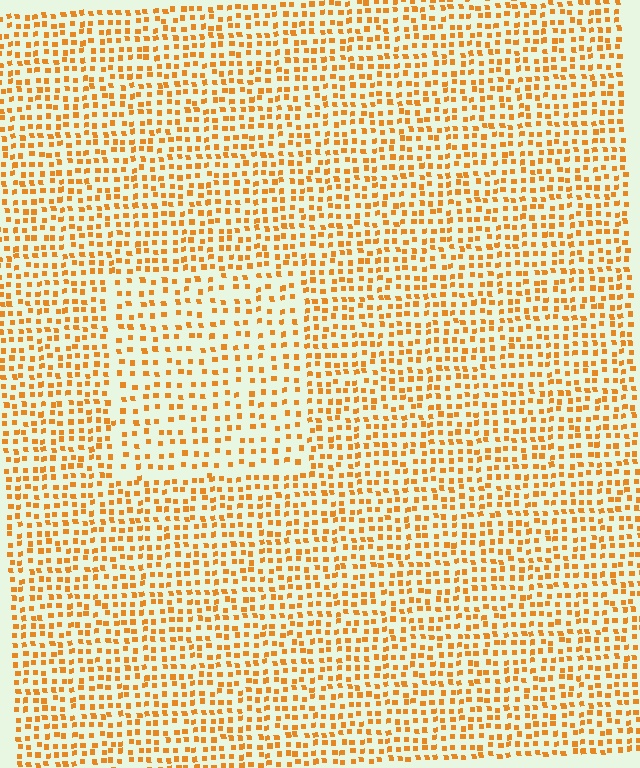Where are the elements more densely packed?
The elements are more densely packed outside the rectangle boundary.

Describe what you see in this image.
The image contains small orange elements arranged at two different densities. A rectangle-shaped region is visible where the elements are less densely packed than the surrounding area.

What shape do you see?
I see a rectangle.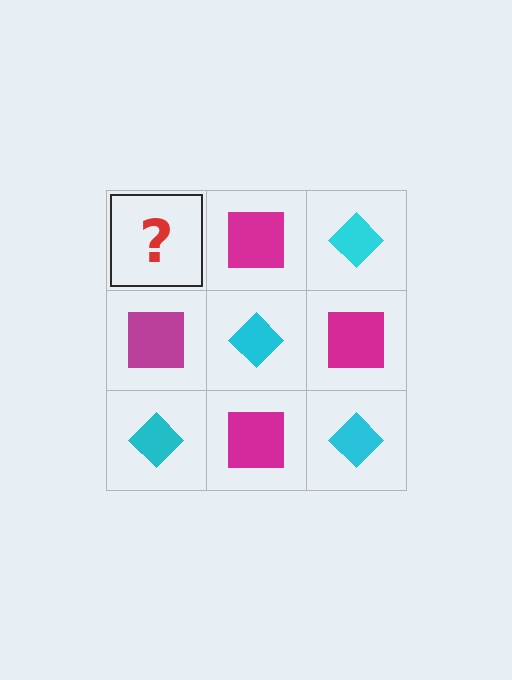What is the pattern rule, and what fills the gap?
The rule is that it alternates cyan diamond and magenta square in a checkerboard pattern. The gap should be filled with a cyan diamond.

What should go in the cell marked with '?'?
The missing cell should contain a cyan diamond.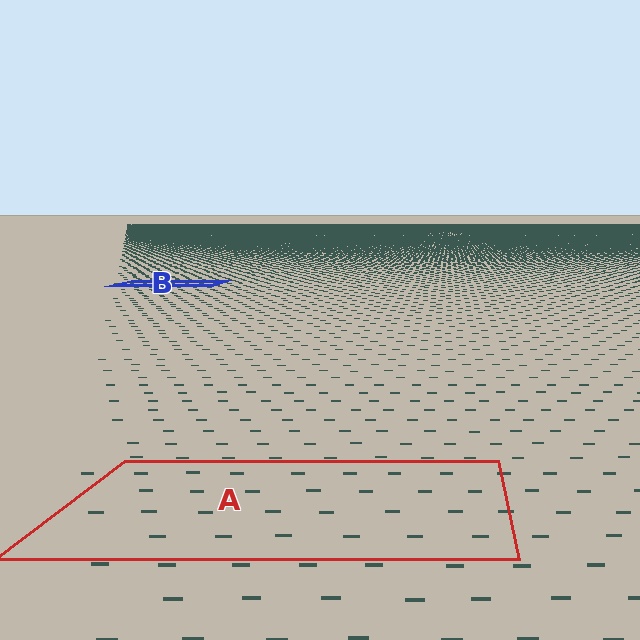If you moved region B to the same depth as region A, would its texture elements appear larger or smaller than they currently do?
They would appear larger. At a closer depth, the same texture elements are projected at a bigger on-screen size.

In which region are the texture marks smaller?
The texture marks are smaller in region B, because it is farther away.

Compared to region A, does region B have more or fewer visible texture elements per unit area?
Region B has more texture elements per unit area — they are packed more densely because it is farther away.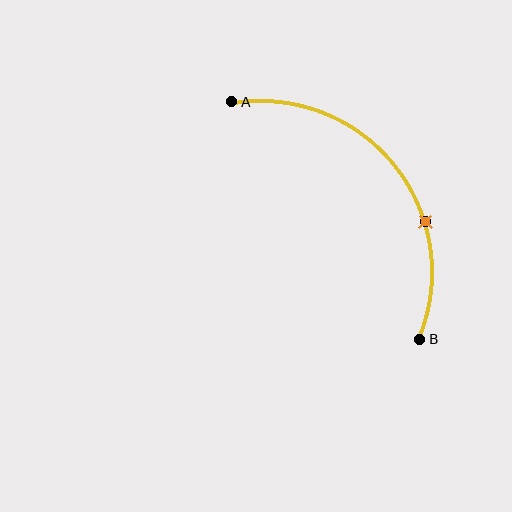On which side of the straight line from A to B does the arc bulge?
The arc bulges above and to the right of the straight line connecting A and B.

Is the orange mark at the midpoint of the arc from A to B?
No. The orange mark lies on the arc but is closer to endpoint B. The arc midpoint would be at the point on the curve equidistant along the arc from both A and B.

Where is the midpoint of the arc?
The arc midpoint is the point on the curve farthest from the straight line joining A and B. It sits above and to the right of that line.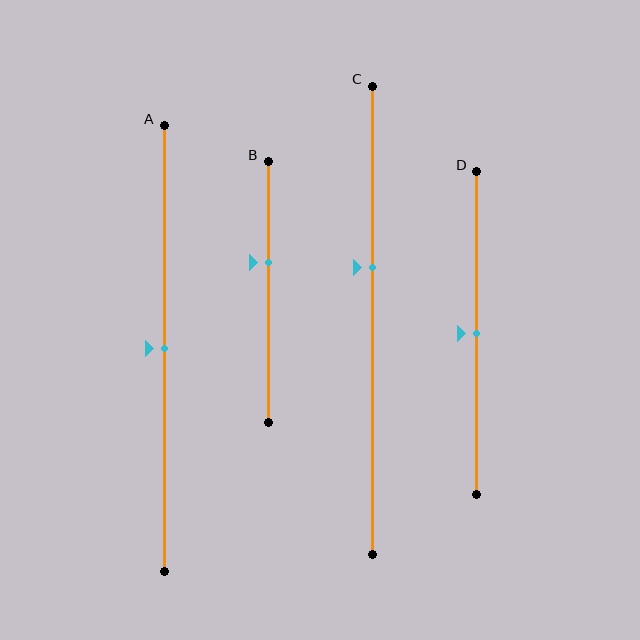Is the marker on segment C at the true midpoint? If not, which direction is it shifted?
No, the marker on segment C is shifted upward by about 11% of the segment length.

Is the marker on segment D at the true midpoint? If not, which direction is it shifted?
Yes, the marker on segment D is at the true midpoint.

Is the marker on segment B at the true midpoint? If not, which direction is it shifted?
No, the marker on segment B is shifted upward by about 11% of the segment length.